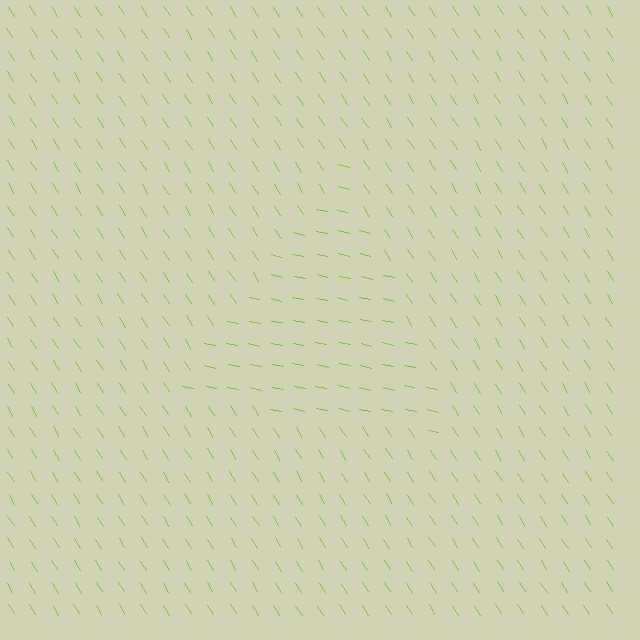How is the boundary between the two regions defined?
The boundary is defined purely by a change in line orientation (approximately 45 degrees difference). All lines are the same color and thickness.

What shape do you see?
I see a triangle.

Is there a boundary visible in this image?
Yes, there is a texture boundary formed by a change in line orientation.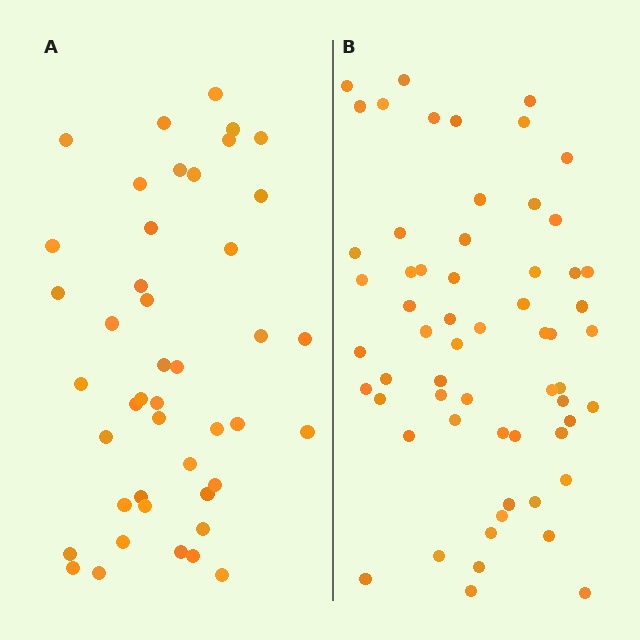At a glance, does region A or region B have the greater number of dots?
Region B (the right region) has more dots.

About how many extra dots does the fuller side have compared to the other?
Region B has approximately 15 more dots than region A.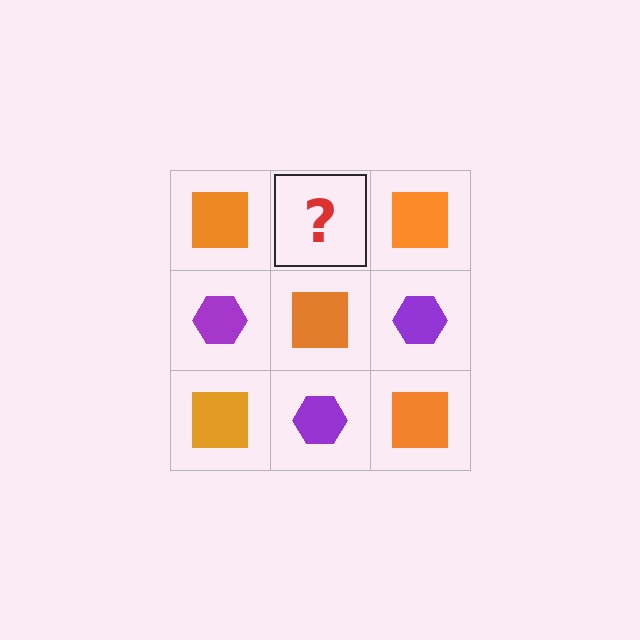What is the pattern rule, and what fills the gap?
The rule is that it alternates orange square and purple hexagon in a checkerboard pattern. The gap should be filled with a purple hexagon.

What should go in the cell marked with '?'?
The missing cell should contain a purple hexagon.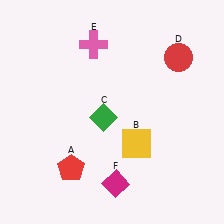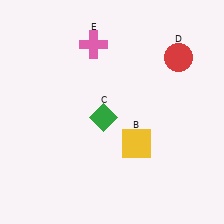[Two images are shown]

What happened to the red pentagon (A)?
The red pentagon (A) was removed in Image 2. It was in the bottom-left area of Image 1.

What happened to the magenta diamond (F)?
The magenta diamond (F) was removed in Image 2. It was in the bottom-right area of Image 1.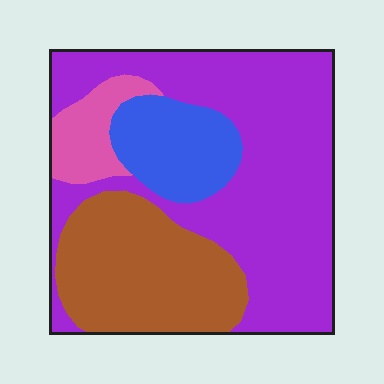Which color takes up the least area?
Pink, at roughly 10%.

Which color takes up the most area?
Purple, at roughly 55%.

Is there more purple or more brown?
Purple.